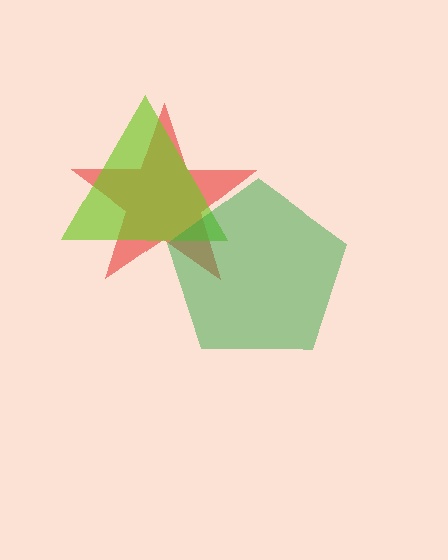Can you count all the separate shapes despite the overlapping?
Yes, there are 3 separate shapes.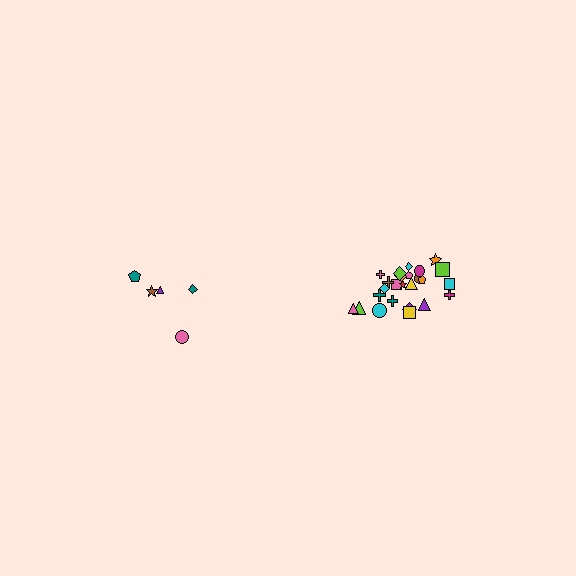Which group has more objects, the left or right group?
The right group.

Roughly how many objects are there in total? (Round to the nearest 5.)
Roughly 30 objects in total.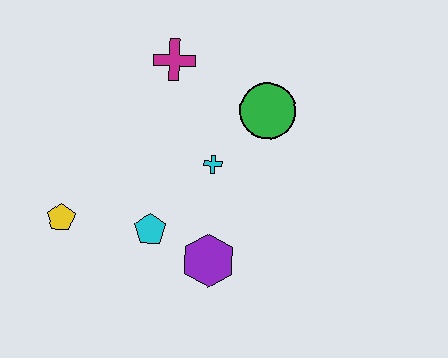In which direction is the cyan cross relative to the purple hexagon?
The cyan cross is above the purple hexagon.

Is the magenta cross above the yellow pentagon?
Yes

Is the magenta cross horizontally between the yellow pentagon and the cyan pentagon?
No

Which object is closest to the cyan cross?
The green circle is closest to the cyan cross.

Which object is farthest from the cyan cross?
The yellow pentagon is farthest from the cyan cross.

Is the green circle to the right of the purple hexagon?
Yes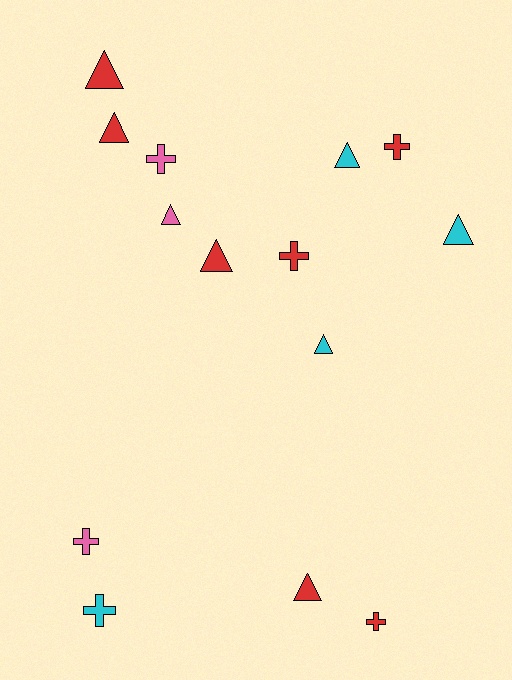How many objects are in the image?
There are 14 objects.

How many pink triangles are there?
There is 1 pink triangle.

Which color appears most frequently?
Red, with 7 objects.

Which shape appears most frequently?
Triangle, with 8 objects.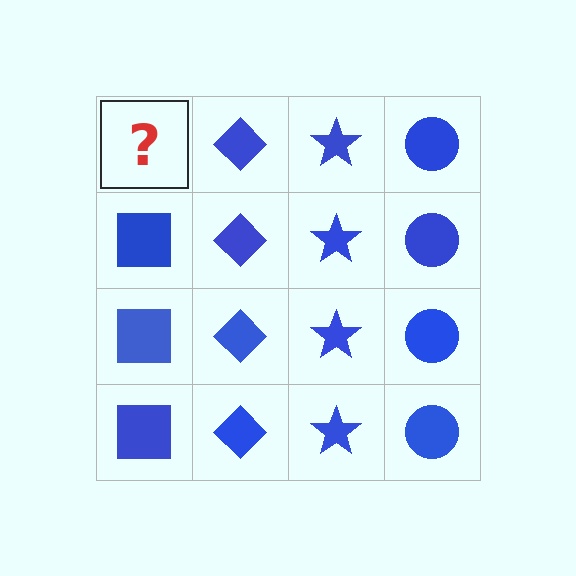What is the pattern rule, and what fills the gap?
The rule is that each column has a consistent shape. The gap should be filled with a blue square.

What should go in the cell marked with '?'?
The missing cell should contain a blue square.